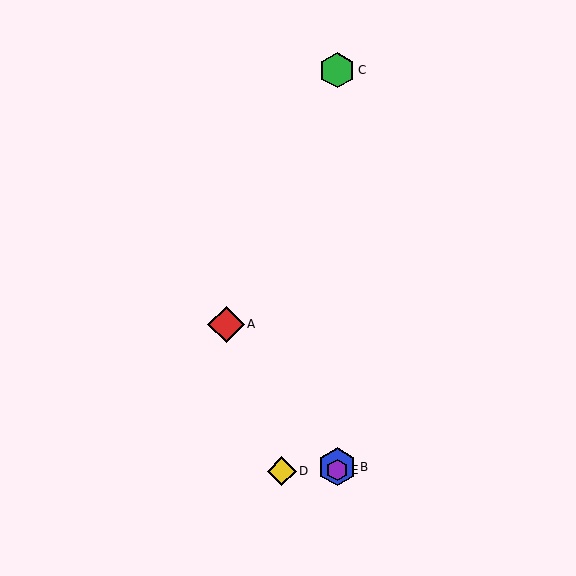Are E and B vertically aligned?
Yes, both are at x≈337.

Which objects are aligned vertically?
Objects B, C, E are aligned vertically.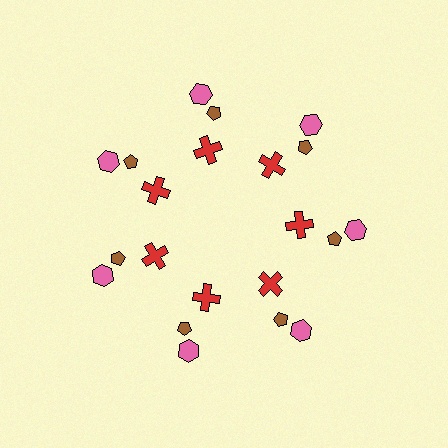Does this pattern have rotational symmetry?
Yes, this pattern has 7-fold rotational symmetry. It looks the same after rotating 51 degrees around the center.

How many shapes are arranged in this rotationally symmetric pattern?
There are 21 shapes, arranged in 7 groups of 3.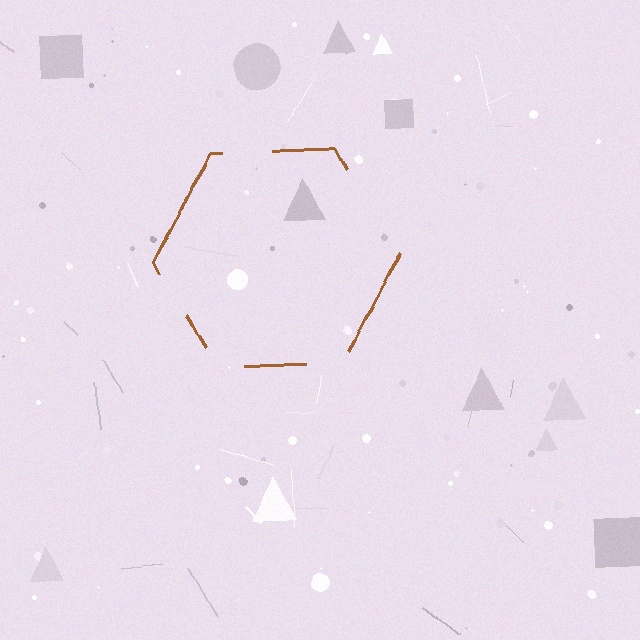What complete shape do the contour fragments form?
The contour fragments form a hexagon.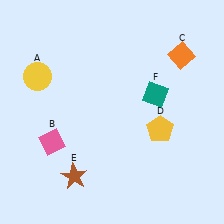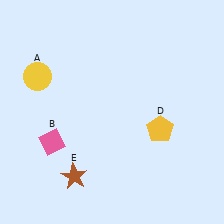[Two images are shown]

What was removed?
The teal diamond (F), the orange diamond (C) were removed in Image 2.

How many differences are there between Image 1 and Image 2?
There are 2 differences between the two images.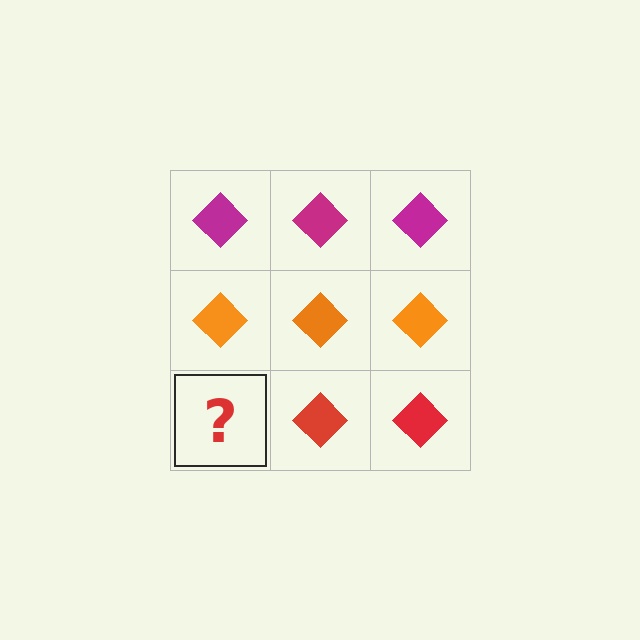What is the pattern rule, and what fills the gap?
The rule is that each row has a consistent color. The gap should be filled with a red diamond.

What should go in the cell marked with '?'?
The missing cell should contain a red diamond.